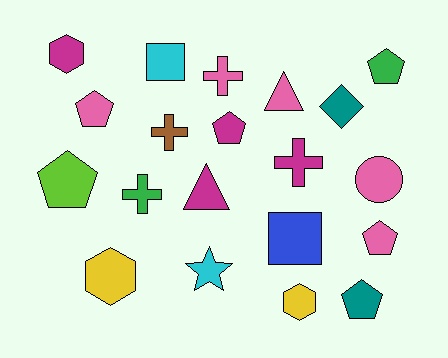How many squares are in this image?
There are 2 squares.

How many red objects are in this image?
There are no red objects.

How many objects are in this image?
There are 20 objects.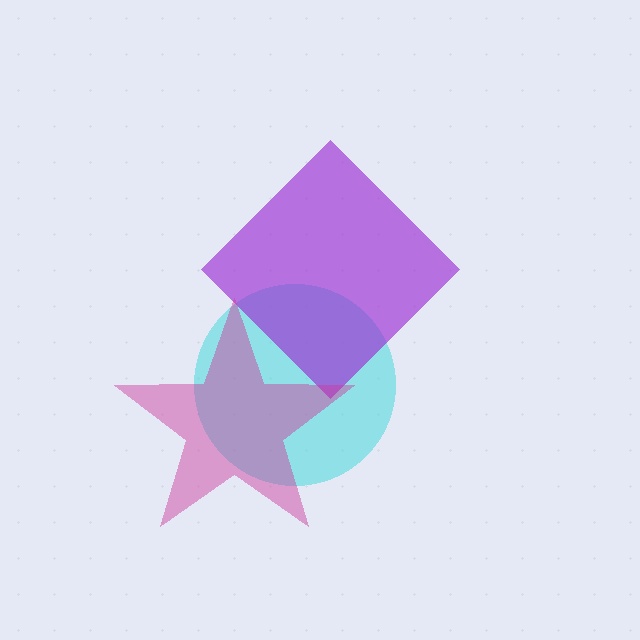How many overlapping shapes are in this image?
There are 3 overlapping shapes in the image.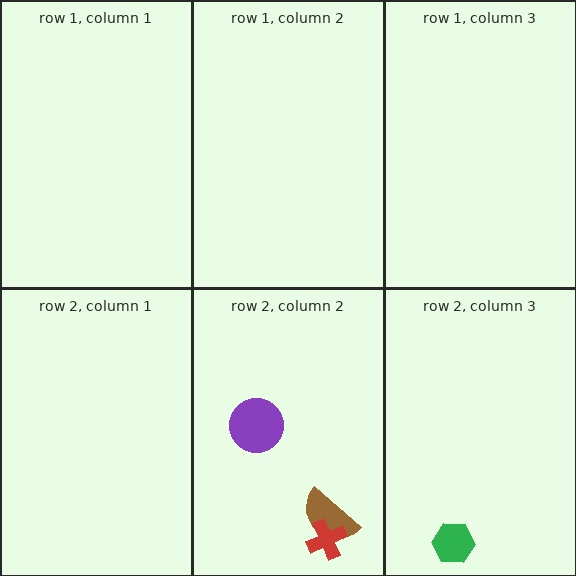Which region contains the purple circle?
The row 2, column 2 region.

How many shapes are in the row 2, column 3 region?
1.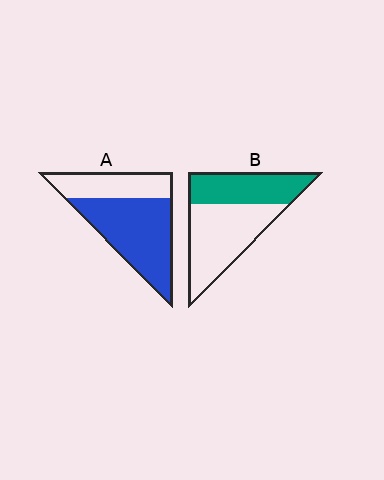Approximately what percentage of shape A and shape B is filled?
A is approximately 65% and B is approximately 40%.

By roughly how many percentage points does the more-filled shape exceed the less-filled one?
By roughly 25 percentage points (A over B).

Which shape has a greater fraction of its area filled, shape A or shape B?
Shape A.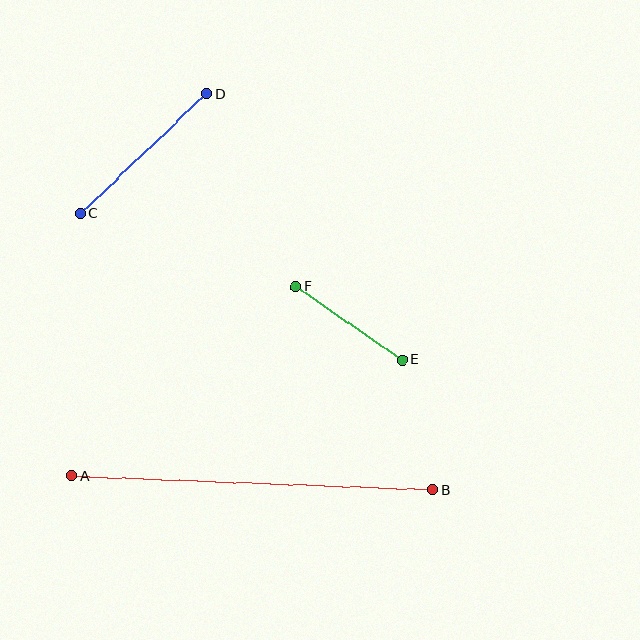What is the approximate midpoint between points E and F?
The midpoint is at approximately (349, 323) pixels.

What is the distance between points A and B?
The distance is approximately 362 pixels.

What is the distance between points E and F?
The distance is approximately 129 pixels.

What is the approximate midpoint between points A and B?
The midpoint is at approximately (252, 483) pixels.